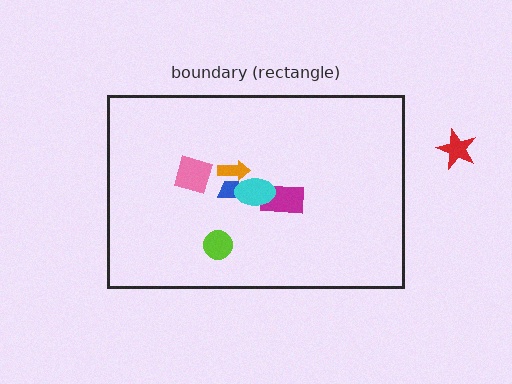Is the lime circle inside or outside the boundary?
Inside.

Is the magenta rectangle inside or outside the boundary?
Inside.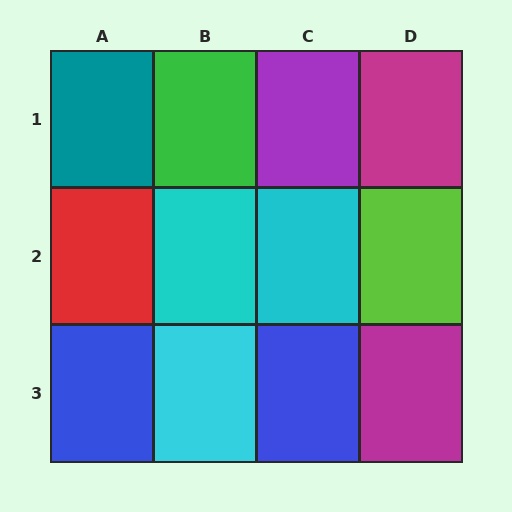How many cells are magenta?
2 cells are magenta.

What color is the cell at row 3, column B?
Cyan.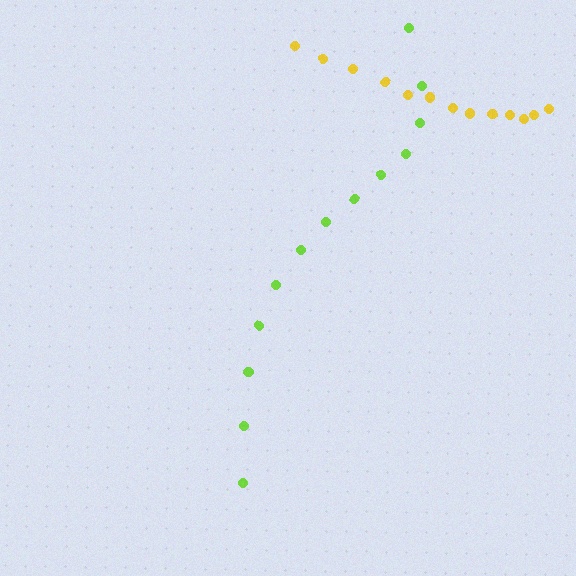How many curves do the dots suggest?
There are 2 distinct paths.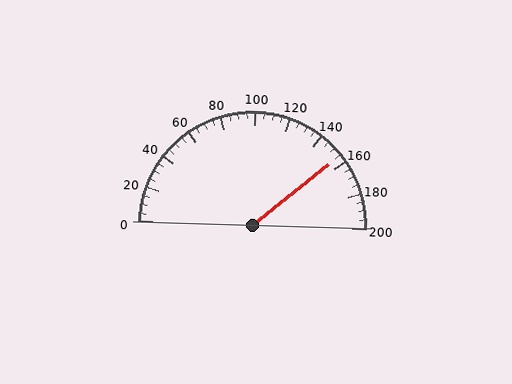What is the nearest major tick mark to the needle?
The nearest major tick mark is 160.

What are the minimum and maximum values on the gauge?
The gauge ranges from 0 to 200.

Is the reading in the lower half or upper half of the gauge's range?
The reading is in the upper half of the range (0 to 200).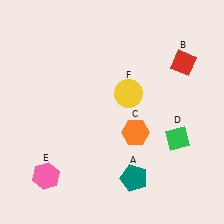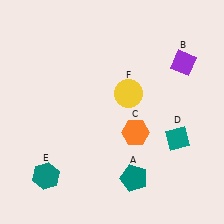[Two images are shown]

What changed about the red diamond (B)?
In Image 1, B is red. In Image 2, it changed to purple.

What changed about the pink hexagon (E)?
In Image 1, E is pink. In Image 2, it changed to teal.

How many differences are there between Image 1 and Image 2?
There are 3 differences between the two images.